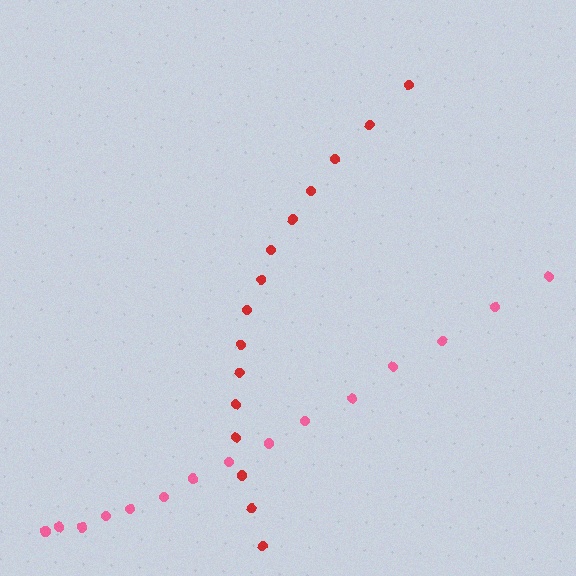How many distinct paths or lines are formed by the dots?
There are 2 distinct paths.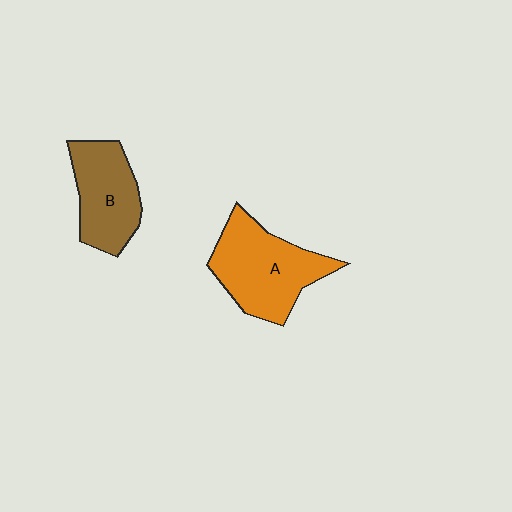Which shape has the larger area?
Shape A (orange).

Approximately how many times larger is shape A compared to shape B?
Approximately 1.3 times.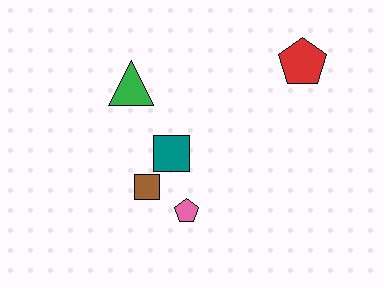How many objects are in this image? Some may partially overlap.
There are 5 objects.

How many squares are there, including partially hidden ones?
There are 2 squares.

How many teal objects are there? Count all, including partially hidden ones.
There is 1 teal object.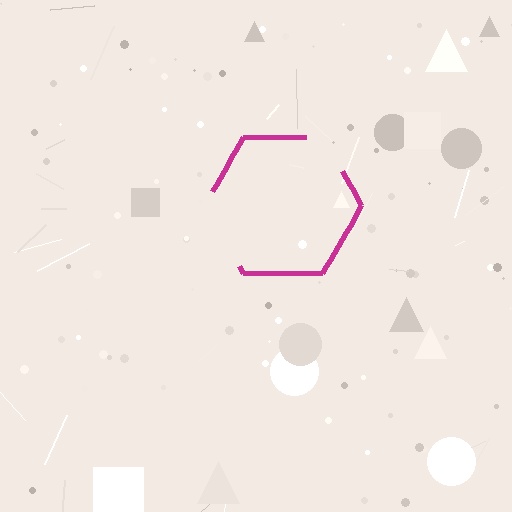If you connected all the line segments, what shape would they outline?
They would outline a hexagon.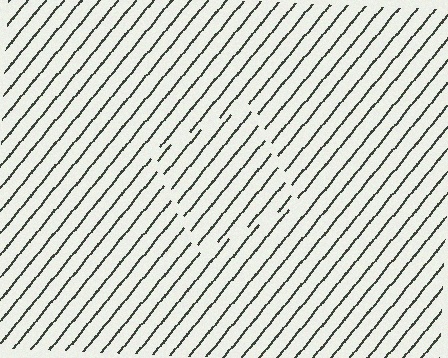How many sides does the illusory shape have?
4 sides — the line-ends trace a square.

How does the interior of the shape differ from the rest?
The interior of the shape contains the same grating, shifted by half a period — the contour is defined by the phase discontinuity where line-ends from the inner and outer gratings abut.